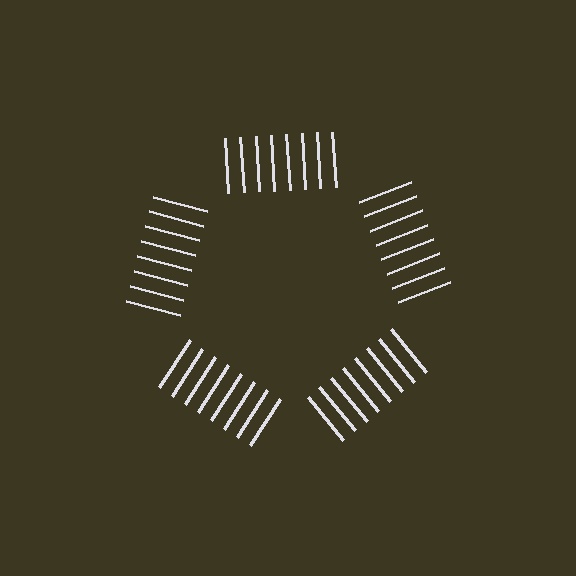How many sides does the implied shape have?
5 sides — the line-ends trace a pentagon.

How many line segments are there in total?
40 — 8 along each of the 5 edges.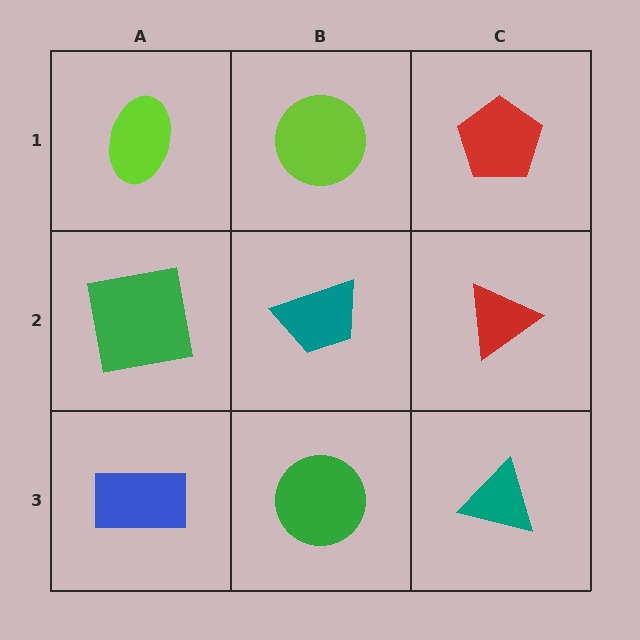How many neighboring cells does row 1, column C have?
2.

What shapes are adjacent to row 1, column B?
A teal trapezoid (row 2, column B), a lime ellipse (row 1, column A), a red pentagon (row 1, column C).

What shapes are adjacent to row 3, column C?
A red triangle (row 2, column C), a green circle (row 3, column B).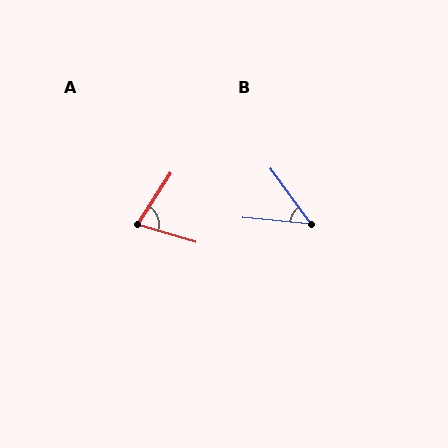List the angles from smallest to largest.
B (48°), A (74°).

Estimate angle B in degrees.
Approximately 48 degrees.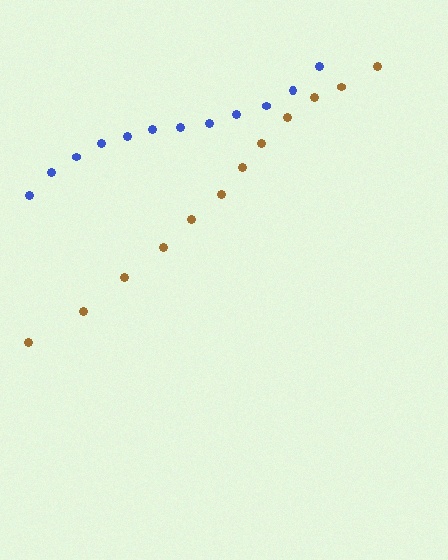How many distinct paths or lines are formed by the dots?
There are 2 distinct paths.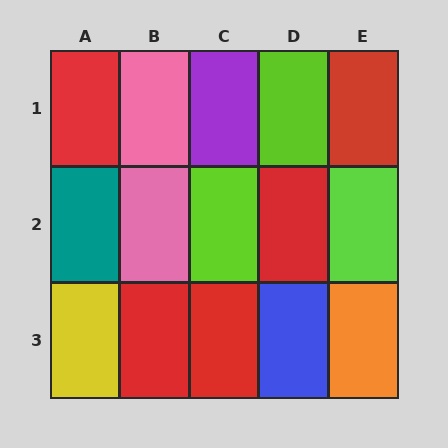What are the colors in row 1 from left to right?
Red, pink, purple, lime, red.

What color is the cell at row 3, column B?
Red.